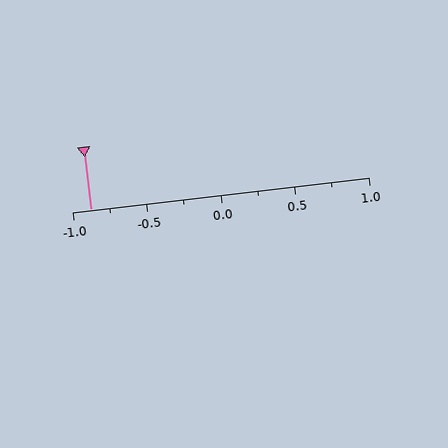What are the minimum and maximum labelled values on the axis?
The axis runs from -1.0 to 1.0.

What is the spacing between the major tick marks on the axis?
The major ticks are spaced 0.5 apart.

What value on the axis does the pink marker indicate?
The marker indicates approximately -0.88.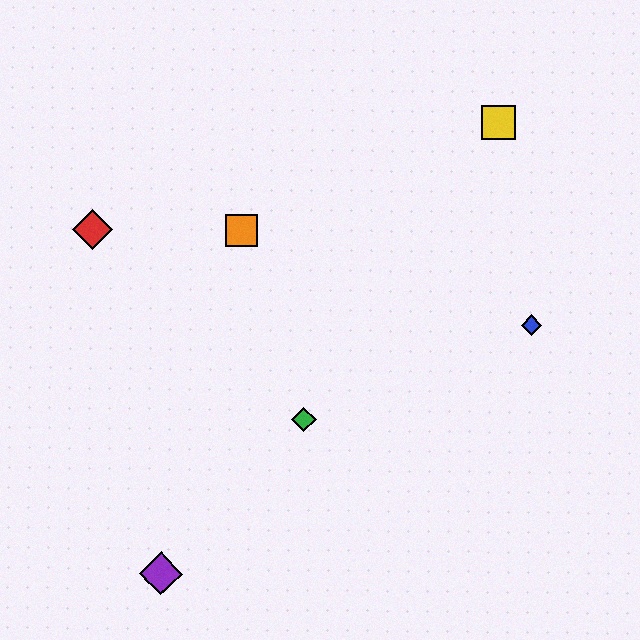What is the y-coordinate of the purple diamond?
The purple diamond is at y≈574.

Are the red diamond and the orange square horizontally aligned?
Yes, both are at y≈230.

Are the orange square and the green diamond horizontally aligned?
No, the orange square is at y≈231 and the green diamond is at y≈419.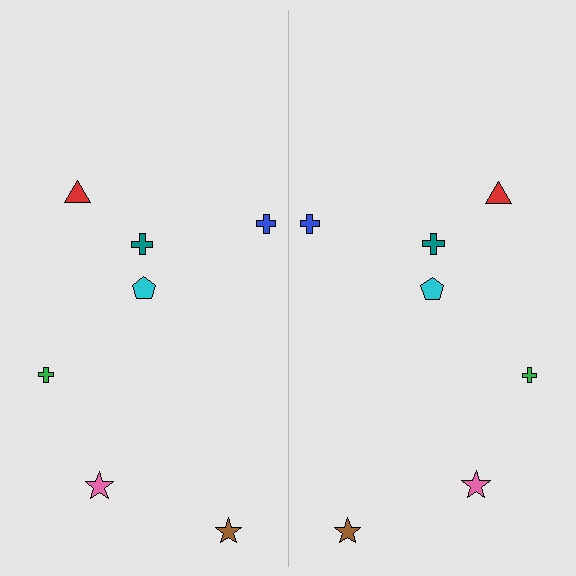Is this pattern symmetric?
Yes, this pattern has bilateral (reflection) symmetry.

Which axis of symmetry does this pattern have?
The pattern has a vertical axis of symmetry running through the center of the image.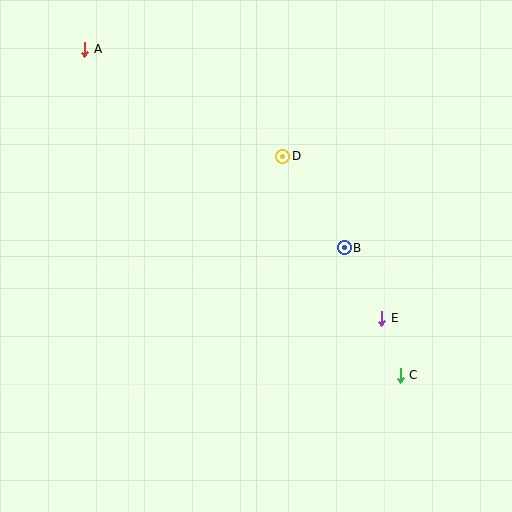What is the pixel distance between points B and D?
The distance between B and D is 111 pixels.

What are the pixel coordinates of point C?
Point C is at (400, 375).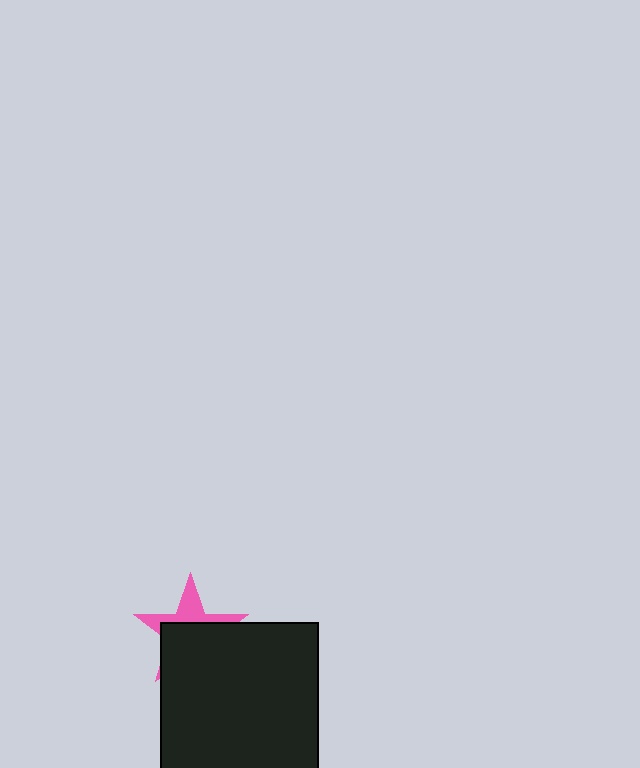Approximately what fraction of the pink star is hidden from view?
Roughly 63% of the pink star is hidden behind the black square.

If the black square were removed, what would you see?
You would see the complete pink star.